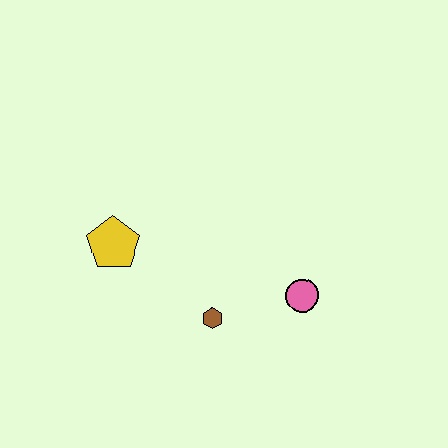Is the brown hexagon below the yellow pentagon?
Yes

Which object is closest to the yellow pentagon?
The brown hexagon is closest to the yellow pentagon.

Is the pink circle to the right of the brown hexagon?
Yes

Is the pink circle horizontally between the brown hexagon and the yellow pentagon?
No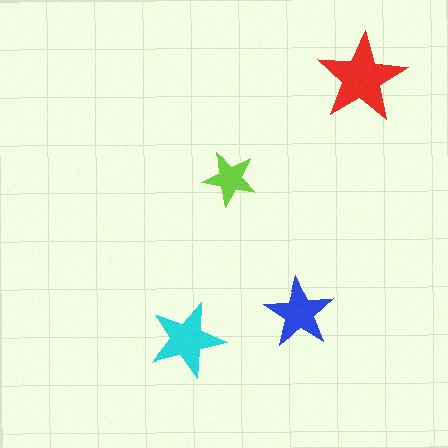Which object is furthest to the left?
The cyan star is leftmost.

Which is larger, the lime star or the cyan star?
The cyan one.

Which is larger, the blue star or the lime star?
The blue one.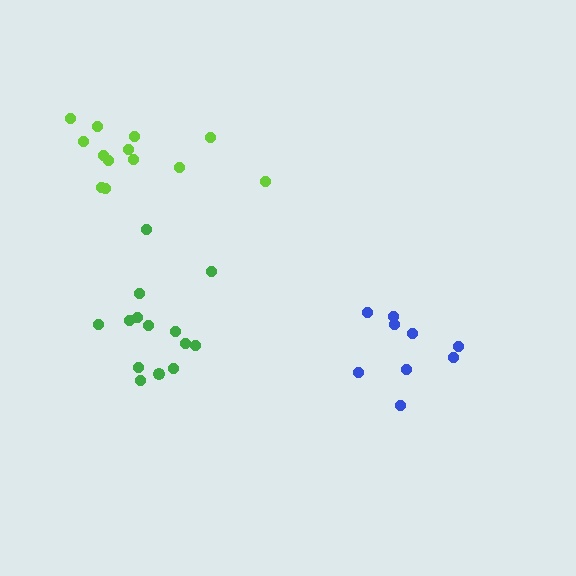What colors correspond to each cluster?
The clusters are colored: green, blue, lime.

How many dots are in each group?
Group 1: 14 dots, Group 2: 9 dots, Group 3: 13 dots (36 total).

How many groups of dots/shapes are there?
There are 3 groups.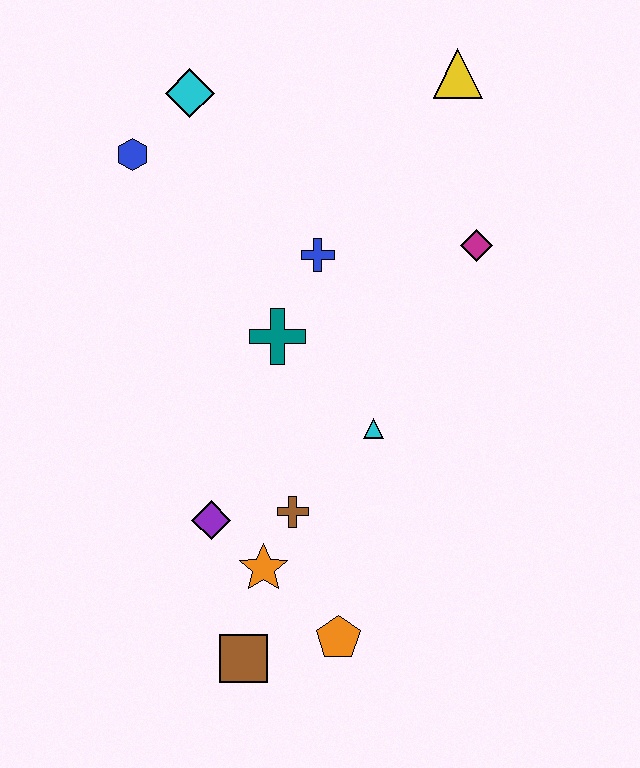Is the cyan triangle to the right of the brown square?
Yes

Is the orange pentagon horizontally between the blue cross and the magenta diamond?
Yes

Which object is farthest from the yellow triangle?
The brown square is farthest from the yellow triangle.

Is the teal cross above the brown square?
Yes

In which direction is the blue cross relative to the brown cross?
The blue cross is above the brown cross.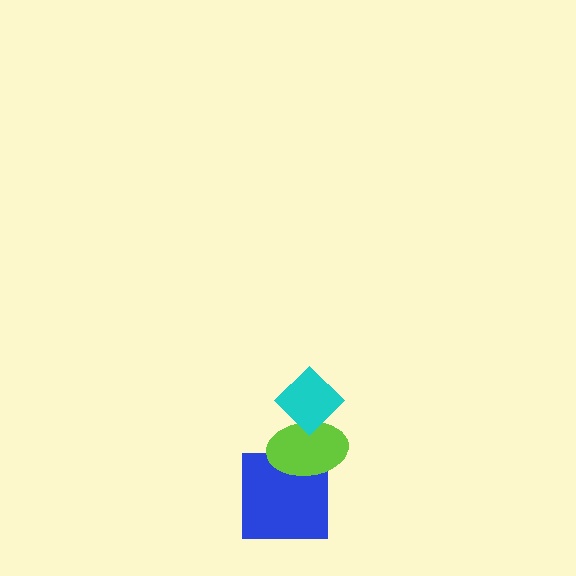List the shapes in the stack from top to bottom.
From top to bottom: the cyan diamond, the lime ellipse, the blue square.